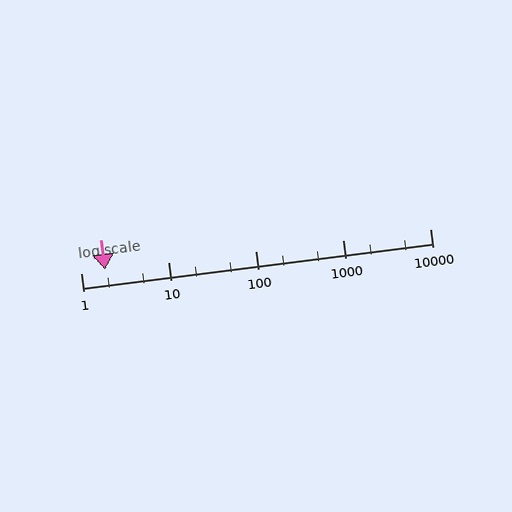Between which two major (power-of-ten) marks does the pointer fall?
The pointer is between 1 and 10.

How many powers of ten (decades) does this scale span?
The scale spans 4 decades, from 1 to 10000.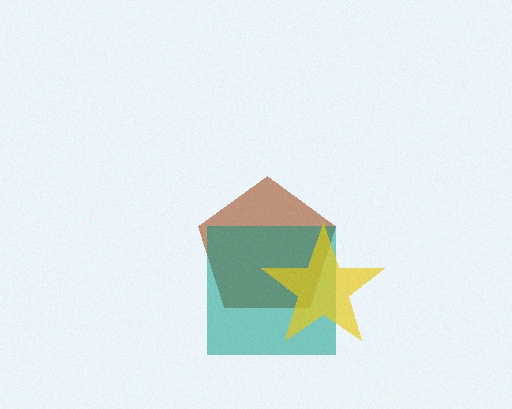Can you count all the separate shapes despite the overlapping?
Yes, there are 3 separate shapes.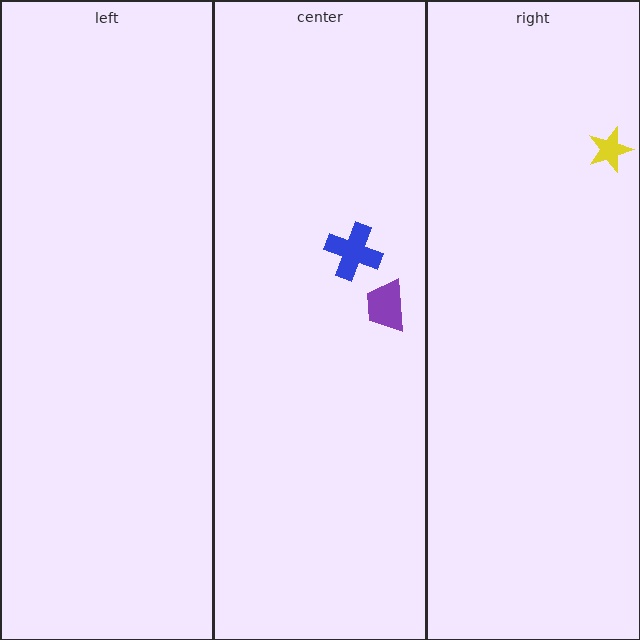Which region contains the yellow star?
The right region.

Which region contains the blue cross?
The center region.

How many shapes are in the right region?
1.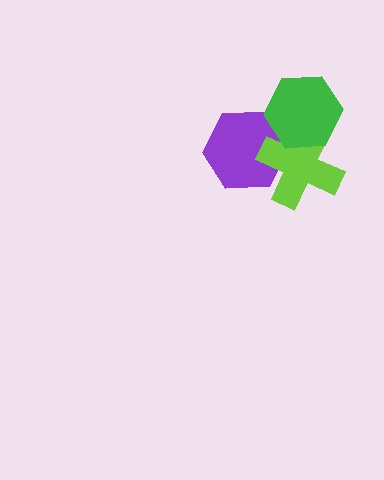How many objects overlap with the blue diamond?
3 objects overlap with the blue diamond.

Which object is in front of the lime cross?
The green hexagon is in front of the lime cross.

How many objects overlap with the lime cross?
3 objects overlap with the lime cross.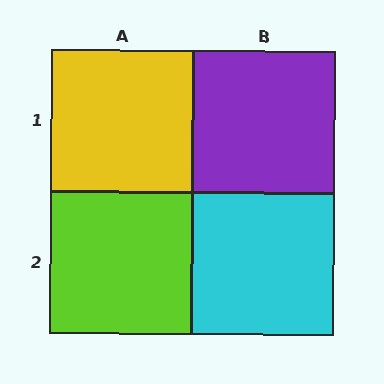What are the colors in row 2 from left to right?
Lime, cyan.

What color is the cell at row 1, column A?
Yellow.